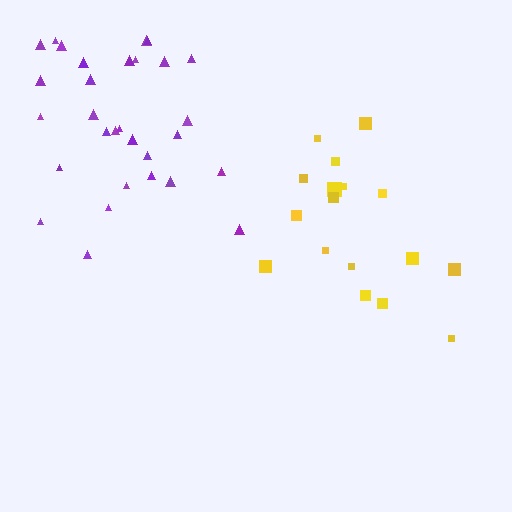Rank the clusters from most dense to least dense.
purple, yellow.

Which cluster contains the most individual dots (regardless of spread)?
Purple (30).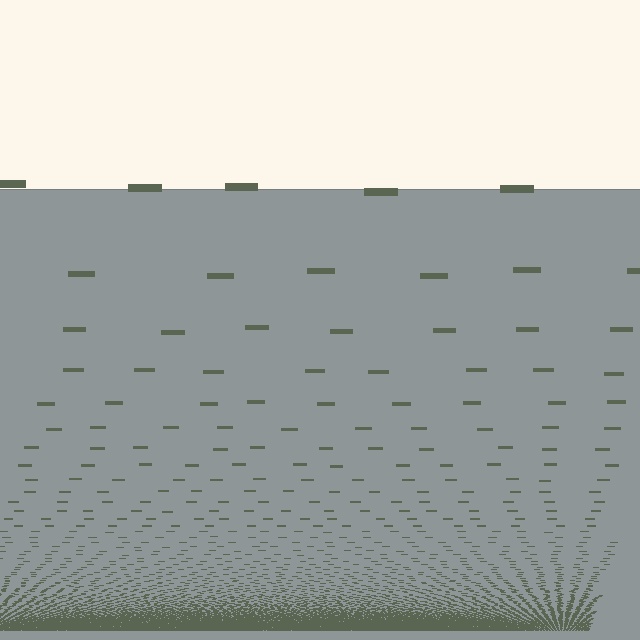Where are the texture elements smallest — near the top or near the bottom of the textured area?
Near the bottom.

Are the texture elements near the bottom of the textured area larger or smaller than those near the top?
Smaller. The gradient is inverted — elements near the bottom are smaller and denser.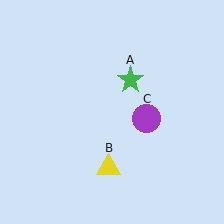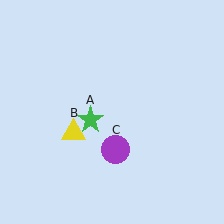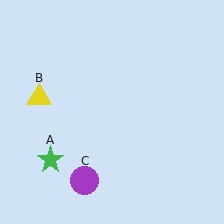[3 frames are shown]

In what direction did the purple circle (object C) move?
The purple circle (object C) moved down and to the left.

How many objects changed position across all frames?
3 objects changed position: green star (object A), yellow triangle (object B), purple circle (object C).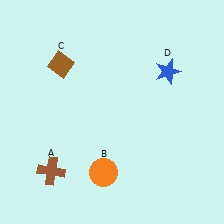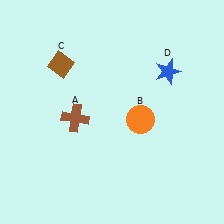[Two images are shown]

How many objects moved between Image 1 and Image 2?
2 objects moved between the two images.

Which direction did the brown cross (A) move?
The brown cross (A) moved up.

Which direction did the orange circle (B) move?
The orange circle (B) moved up.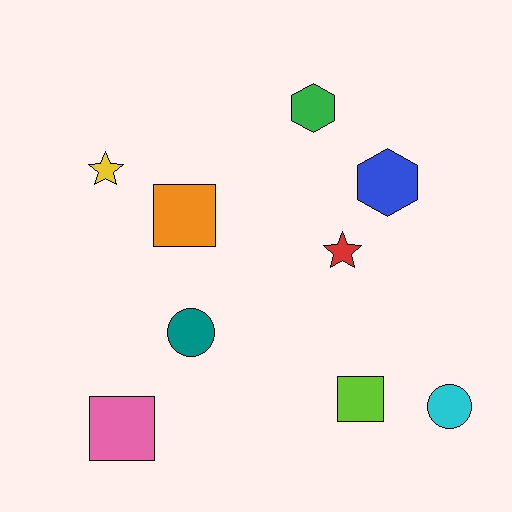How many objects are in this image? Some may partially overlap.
There are 9 objects.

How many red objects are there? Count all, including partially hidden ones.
There is 1 red object.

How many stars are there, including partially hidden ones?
There are 2 stars.